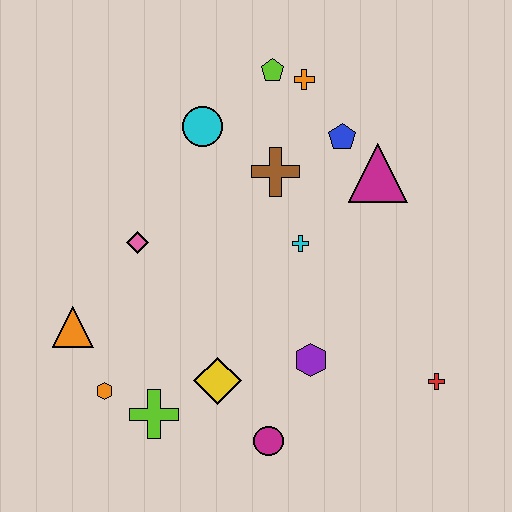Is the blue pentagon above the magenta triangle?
Yes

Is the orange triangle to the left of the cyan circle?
Yes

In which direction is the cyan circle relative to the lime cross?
The cyan circle is above the lime cross.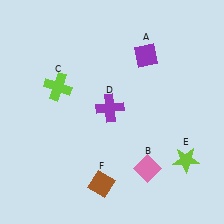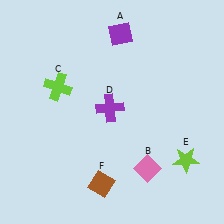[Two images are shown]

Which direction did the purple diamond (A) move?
The purple diamond (A) moved left.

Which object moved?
The purple diamond (A) moved left.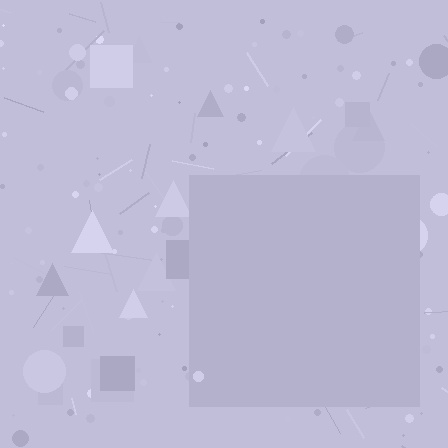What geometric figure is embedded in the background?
A square is embedded in the background.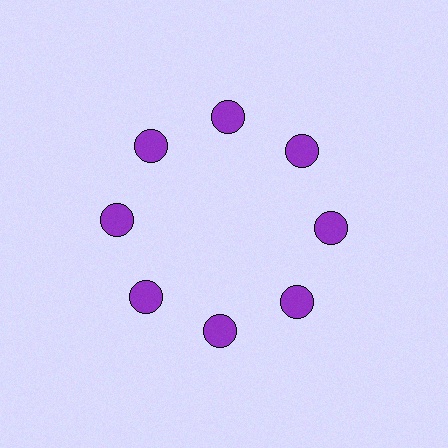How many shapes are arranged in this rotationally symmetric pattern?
There are 8 shapes, arranged in 8 groups of 1.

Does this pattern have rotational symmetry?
Yes, this pattern has 8-fold rotational symmetry. It looks the same after rotating 45 degrees around the center.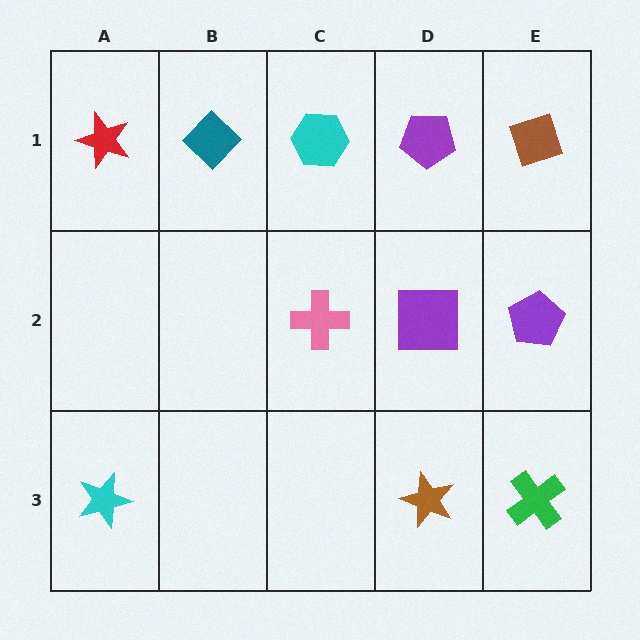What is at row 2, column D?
A purple square.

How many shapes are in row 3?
3 shapes.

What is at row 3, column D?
A brown star.